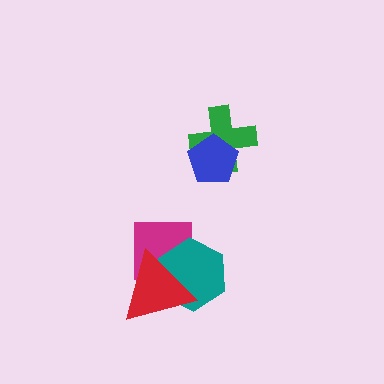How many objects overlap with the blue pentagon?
1 object overlaps with the blue pentagon.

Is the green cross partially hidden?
Yes, it is partially covered by another shape.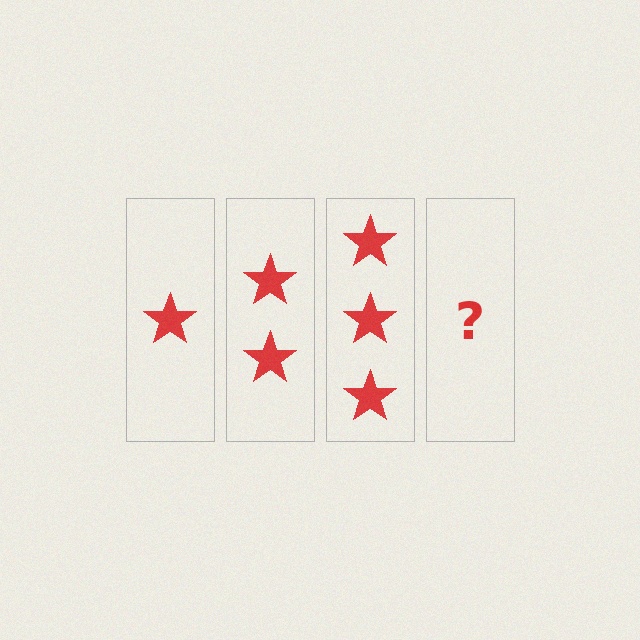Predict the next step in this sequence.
The next step is 4 stars.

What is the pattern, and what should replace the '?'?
The pattern is that each step adds one more star. The '?' should be 4 stars.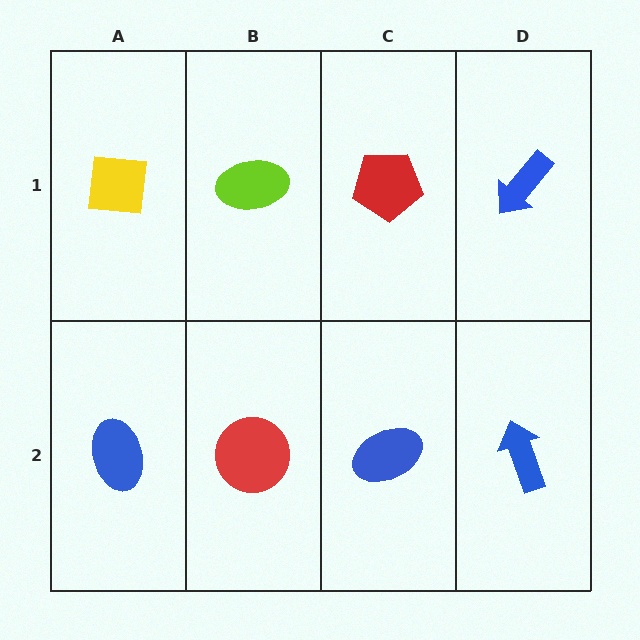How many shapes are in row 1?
4 shapes.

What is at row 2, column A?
A blue ellipse.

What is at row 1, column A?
A yellow square.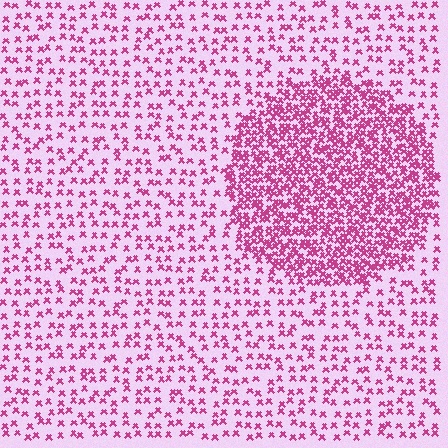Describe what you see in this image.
The image contains small magenta elements arranged at two different densities. A circle-shaped region is visible where the elements are more densely packed than the surrounding area.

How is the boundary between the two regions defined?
The boundary is defined by a change in element density (approximately 2.6x ratio). All elements are the same color, size, and shape.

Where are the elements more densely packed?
The elements are more densely packed inside the circle boundary.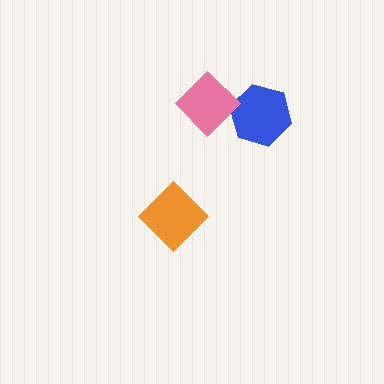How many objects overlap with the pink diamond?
1 object overlaps with the pink diamond.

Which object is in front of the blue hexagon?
The pink diamond is in front of the blue hexagon.